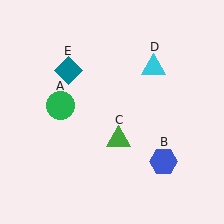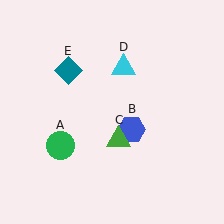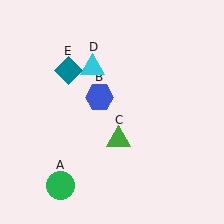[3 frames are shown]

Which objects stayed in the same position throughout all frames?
Green triangle (object C) and teal diamond (object E) remained stationary.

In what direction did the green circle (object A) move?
The green circle (object A) moved down.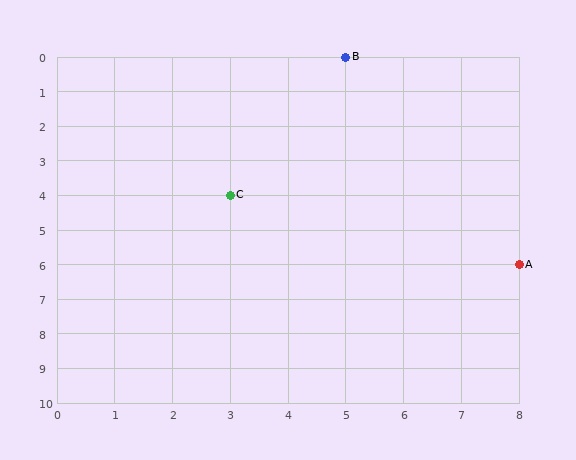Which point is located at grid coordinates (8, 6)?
Point A is at (8, 6).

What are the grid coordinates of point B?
Point B is at grid coordinates (5, 0).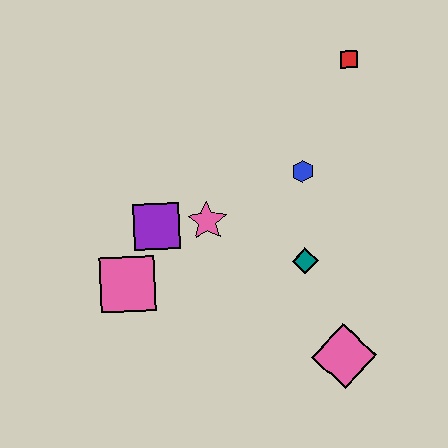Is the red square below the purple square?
No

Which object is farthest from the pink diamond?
The red square is farthest from the pink diamond.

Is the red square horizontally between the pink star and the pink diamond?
No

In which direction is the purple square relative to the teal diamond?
The purple square is to the left of the teal diamond.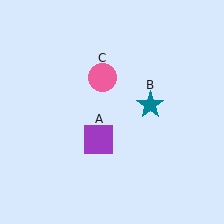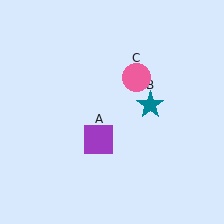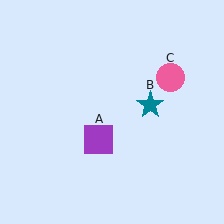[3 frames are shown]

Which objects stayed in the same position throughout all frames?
Purple square (object A) and teal star (object B) remained stationary.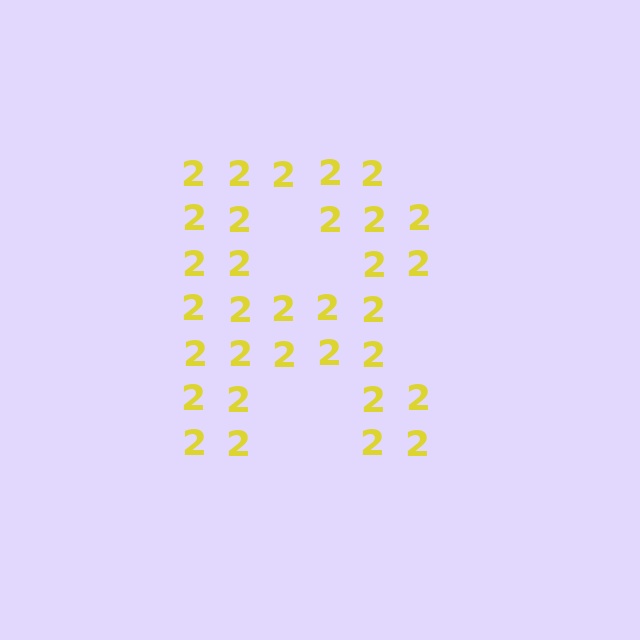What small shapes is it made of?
It is made of small digit 2's.